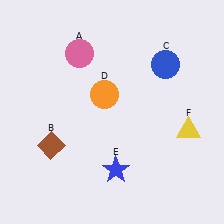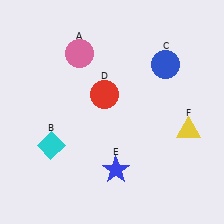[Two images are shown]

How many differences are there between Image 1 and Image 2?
There are 2 differences between the two images.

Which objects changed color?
B changed from brown to cyan. D changed from orange to red.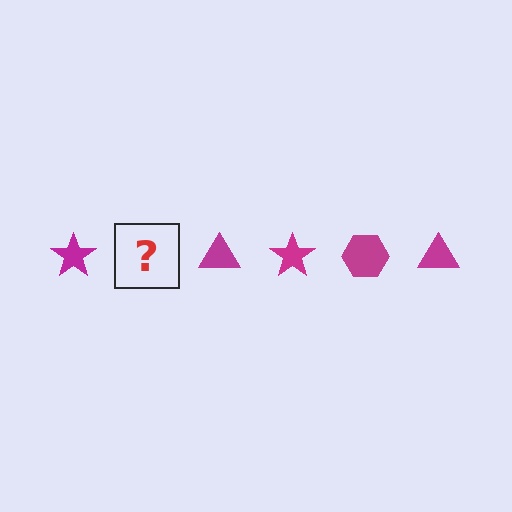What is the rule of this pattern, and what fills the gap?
The rule is that the pattern cycles through star, hexagon, triangle shapes in magenta. The gap should be filled with a magenta hexagon.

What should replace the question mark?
The question mark should be replaced with a magenta hexagon.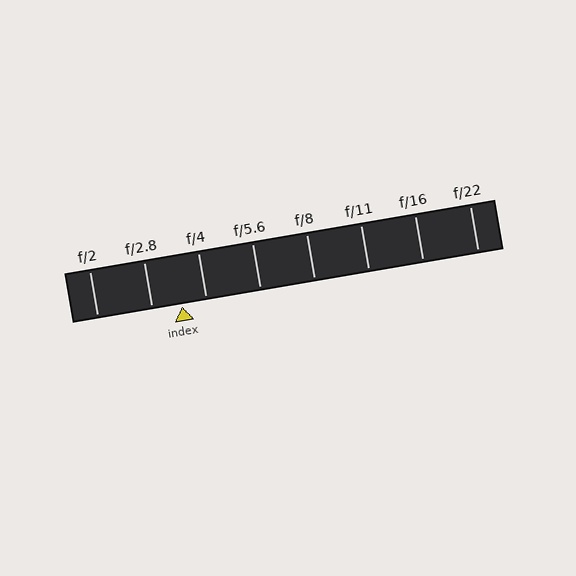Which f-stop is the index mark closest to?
The index mark is closest to f/4.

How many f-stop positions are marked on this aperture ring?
There are 8 f-stop positions marked.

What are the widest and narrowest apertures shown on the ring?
The widest aperture shown is f/2 and the narrowest is f/22.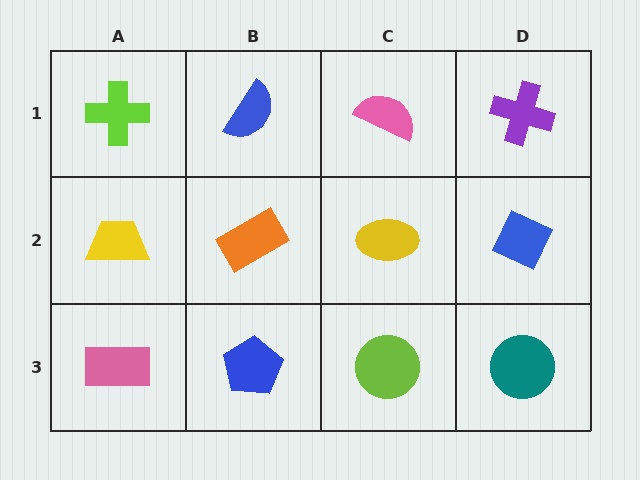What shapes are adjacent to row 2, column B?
A blue semicircle (row 1, column B), a blue pentagon (row 3, column B), a yellow trapezoid (row 2, column A), a yellow ellipse (row 2, column C).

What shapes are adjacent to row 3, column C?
A yellow ellipse (row 2, column C), a blue pentagon (row 3, column B), a teal circle (row 3, column D).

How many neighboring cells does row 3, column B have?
3.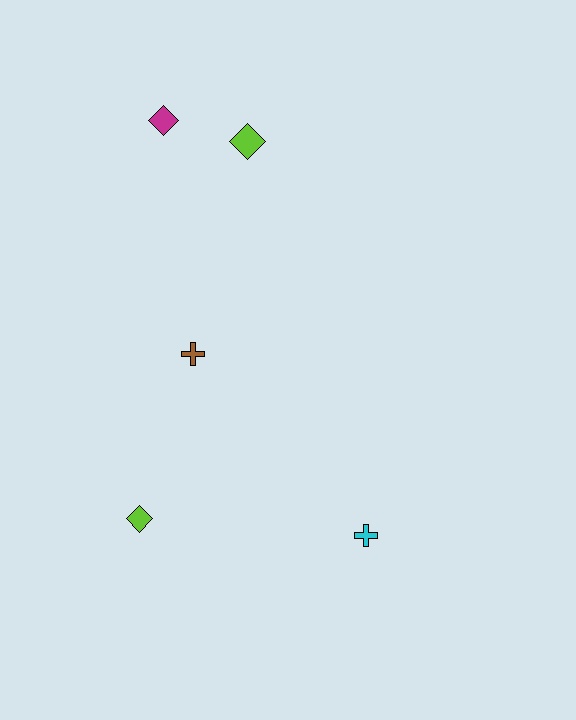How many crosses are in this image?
There are 2 crosses.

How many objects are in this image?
There are 5 objects.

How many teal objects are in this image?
There are no teal objects.